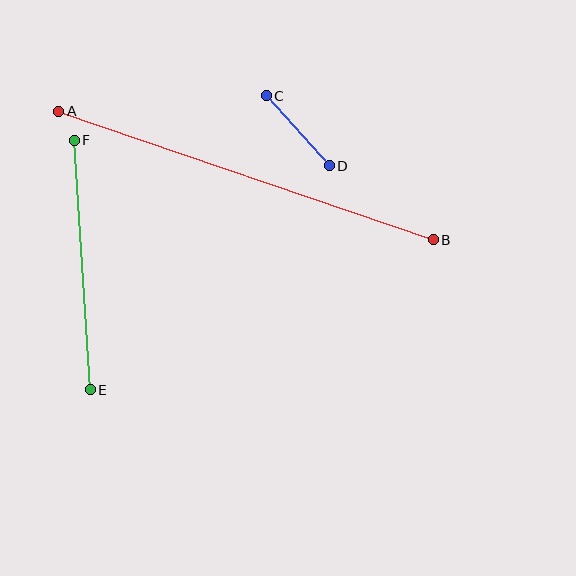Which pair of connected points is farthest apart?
Points A and B are farthest apart.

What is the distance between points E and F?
The distance is approximately 250 pixels.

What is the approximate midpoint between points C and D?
The midpoint is at approximately (298, 131) pixels.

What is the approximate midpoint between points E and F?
The midpoint is at approximately (82, 265) pixels.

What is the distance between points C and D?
The distance is approximately 94 pixels.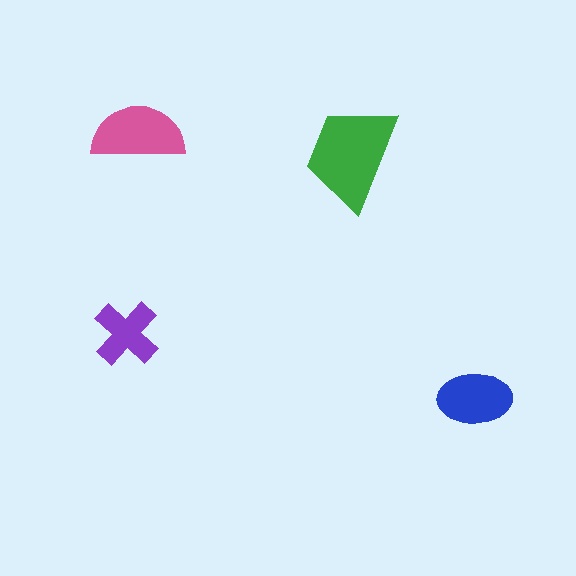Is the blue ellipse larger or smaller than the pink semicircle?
Smaller.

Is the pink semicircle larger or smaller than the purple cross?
Larger.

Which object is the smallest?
The purple cross.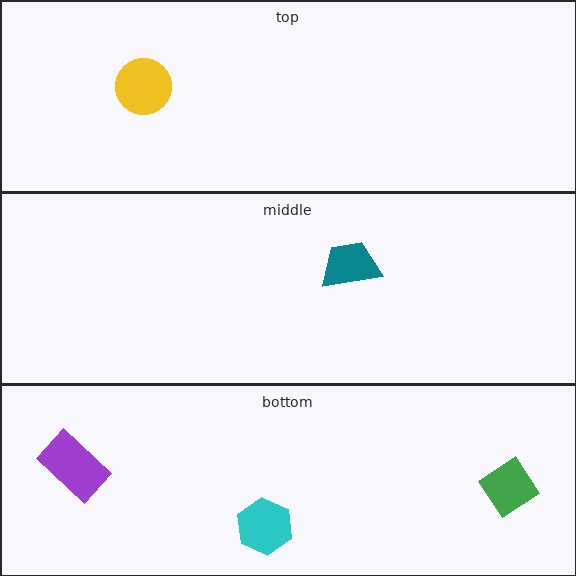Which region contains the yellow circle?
The top region.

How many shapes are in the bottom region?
3.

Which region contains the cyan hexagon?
The bottom region.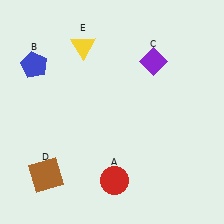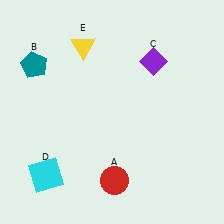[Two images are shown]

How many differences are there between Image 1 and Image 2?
There are 2 differences between the two images.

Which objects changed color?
B changed from blue to teal. D changed from brown to cyan.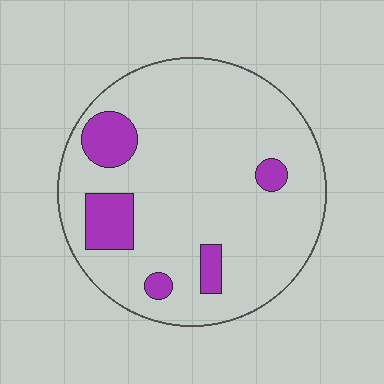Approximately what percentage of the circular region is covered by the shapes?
Approximately 15%.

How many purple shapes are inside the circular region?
5.